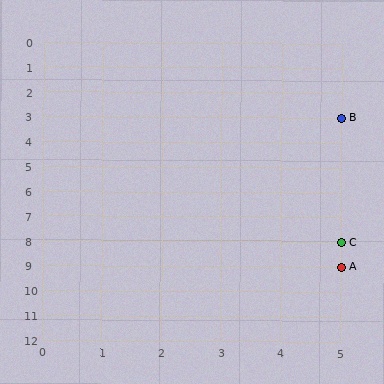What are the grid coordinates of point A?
Point A is at grid coordinates (5, 9).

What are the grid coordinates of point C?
Point C is at grid coordinates (5, 8).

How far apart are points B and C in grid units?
Points B and C are 5 rows apart.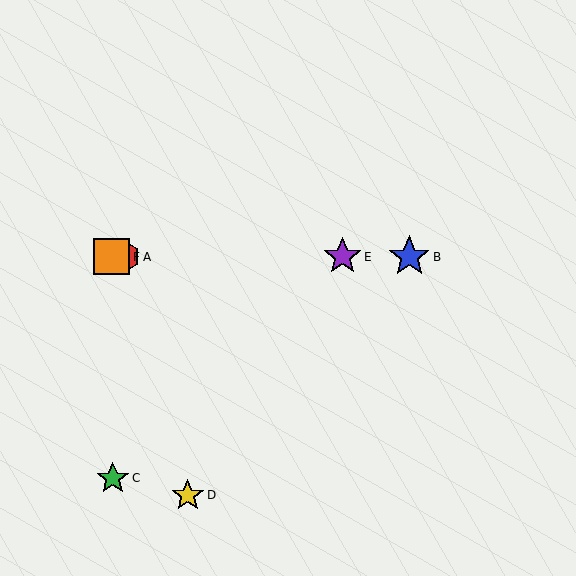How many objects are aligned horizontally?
4 objects (A, B, E, F) are aligned horizontally.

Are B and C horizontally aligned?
No, B is at y≈257 and C is at y≈478.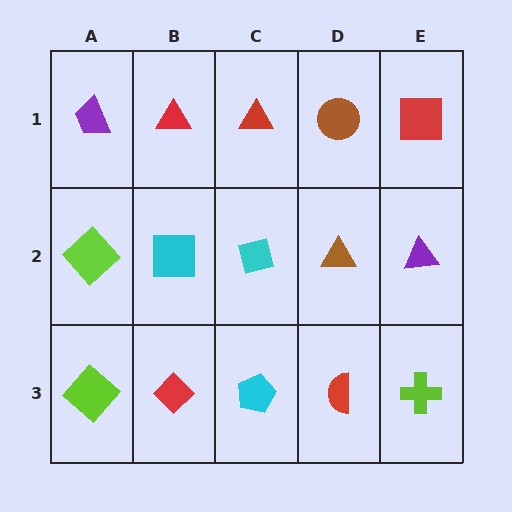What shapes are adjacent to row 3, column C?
A cyan square (row 2, column C), a red diamond (row 3, column B), a red semicircle (row 3, column D).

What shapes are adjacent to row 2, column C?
A red triangle (row 1, column C), a cyan pentagon (row 3, column C), a cyan square (row 2, column B), a brown triangle (row 2, column D).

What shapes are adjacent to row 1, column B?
A cyan square (row 2, column B), a purple trapezoid (row 1, column A), a red triangle (row 1, column C).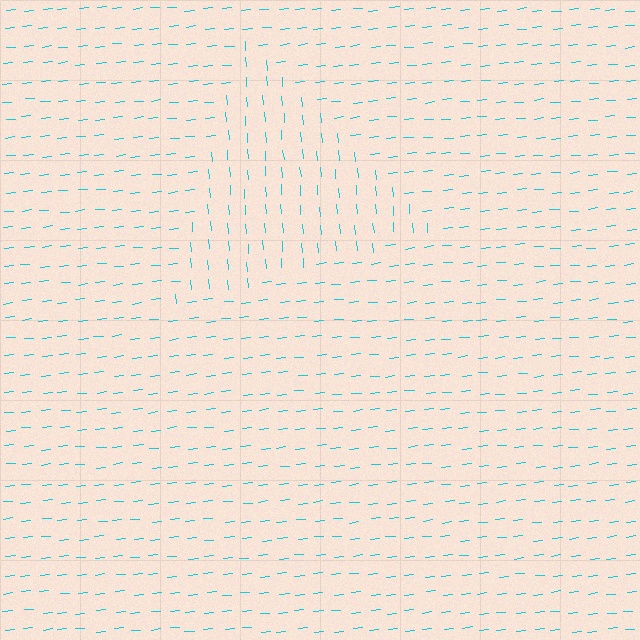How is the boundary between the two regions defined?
The boundary is defined purely by a change in line orientation (approximately 89 degrees difference). All lines are the same color and thickness.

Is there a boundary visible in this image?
Yes, there is a texture boundary formed by a change in line orientation.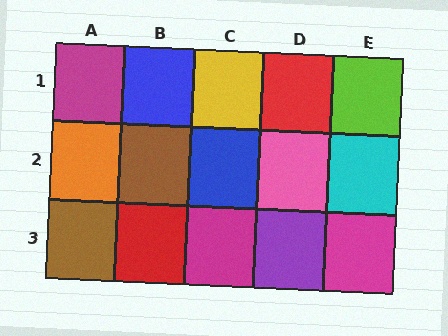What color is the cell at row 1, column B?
Blue.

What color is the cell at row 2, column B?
Brown.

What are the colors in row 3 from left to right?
Brown, red, magenta, purple, magenta.